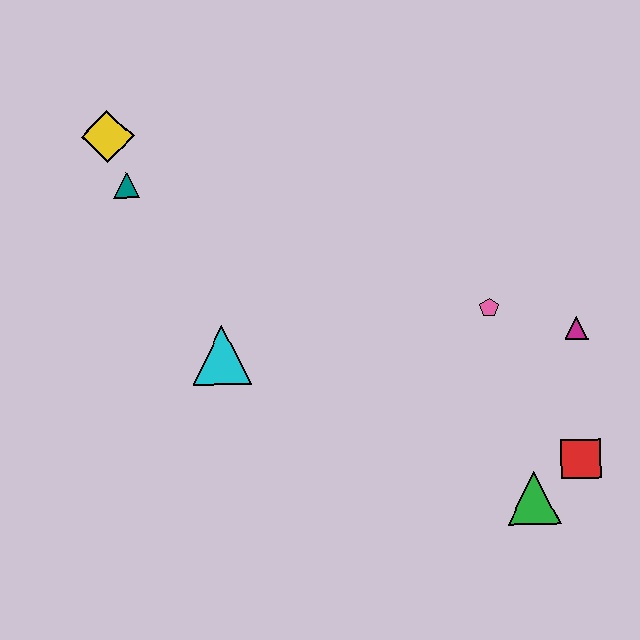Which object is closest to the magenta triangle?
The pink pentagon is closest to the magenta triangle.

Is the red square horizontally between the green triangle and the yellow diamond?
No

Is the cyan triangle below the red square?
No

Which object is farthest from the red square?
The yellow diamond is farthest from the red square.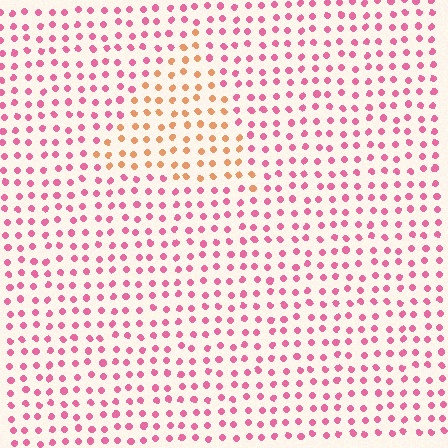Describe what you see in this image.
The image is filled with small pink elements in a uniform arrangement. A triangle-shaped region is visible where the elements are tinted to a slightly different hue, forming a subtle color boundary.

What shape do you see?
I see a triangle.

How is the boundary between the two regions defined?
The boundary is defined purely by a slight shift in hue (about 50 degrees). Spacing, size, and orientation are identical on both sides.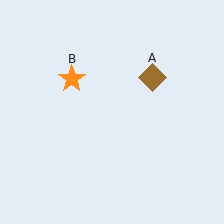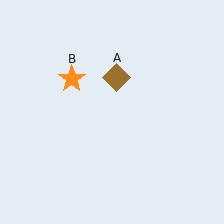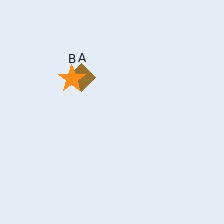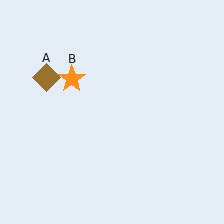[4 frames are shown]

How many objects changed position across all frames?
1 object changed position: brown diamond (object A).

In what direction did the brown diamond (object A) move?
The brown diamond (object A) moved left.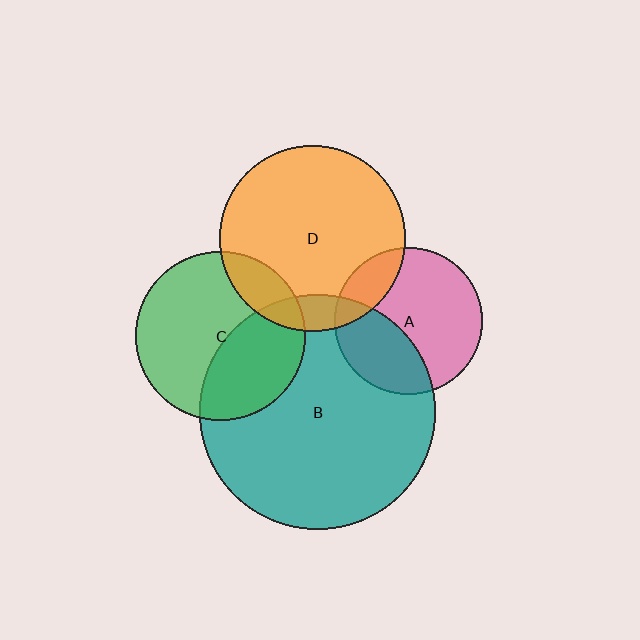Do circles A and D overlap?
Yes.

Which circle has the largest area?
Circle B (teal).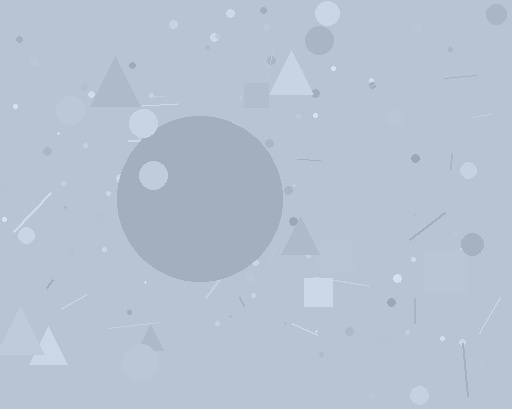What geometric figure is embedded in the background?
A circle is embedded in the background.